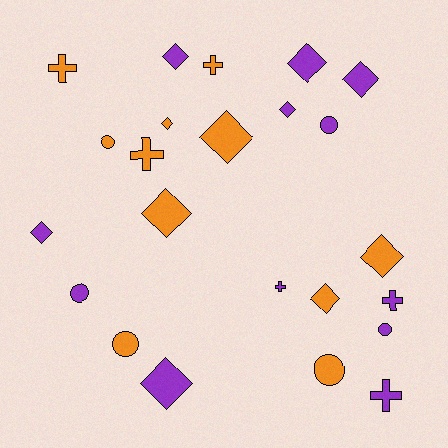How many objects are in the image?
There are 23 objects.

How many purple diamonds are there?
There are 6 purple diamonds.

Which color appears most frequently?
Purple, with 12 objects.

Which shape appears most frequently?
Diamond, with 11 objects.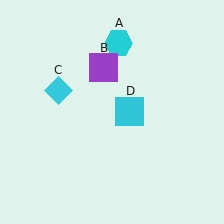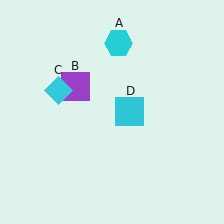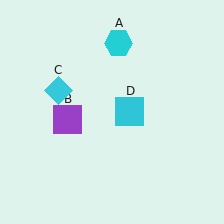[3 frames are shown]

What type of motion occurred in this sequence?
The purple square (object B) rotated counterclockwise around the center of the scene.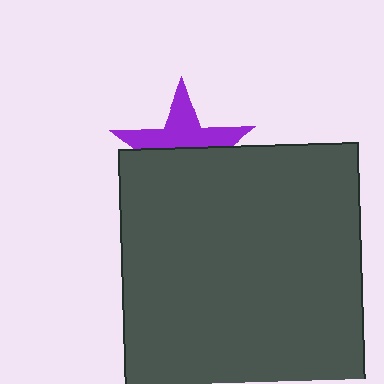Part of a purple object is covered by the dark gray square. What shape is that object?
It is a star.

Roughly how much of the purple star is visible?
About half of it is visible (roughly 48%).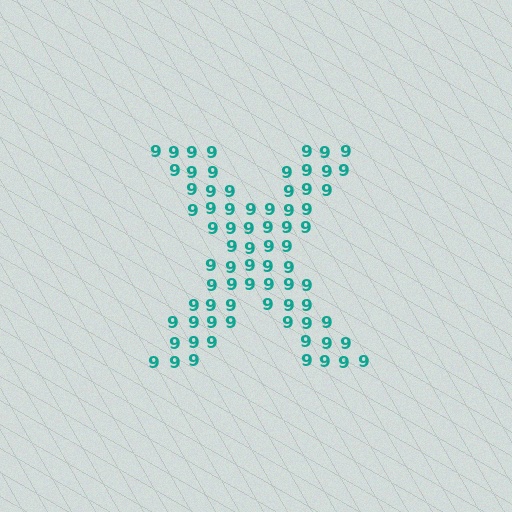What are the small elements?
The small elements are digit 9's.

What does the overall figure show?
The overall figure shows the letter X.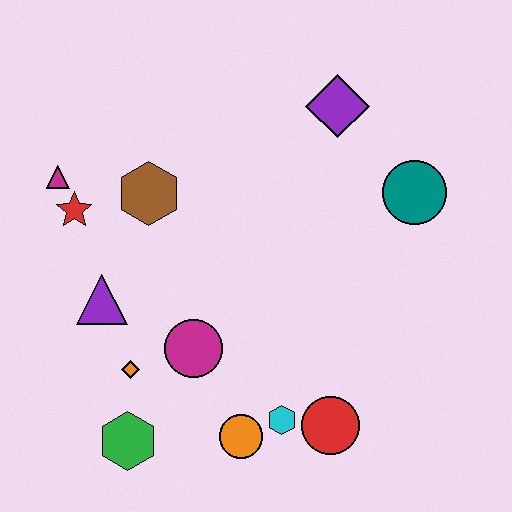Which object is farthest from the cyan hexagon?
The magenta triangle is farthest from the cyan hexagon.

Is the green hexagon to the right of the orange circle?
No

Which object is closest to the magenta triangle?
The red star is closest to the magenta triangle.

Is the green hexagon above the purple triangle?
No